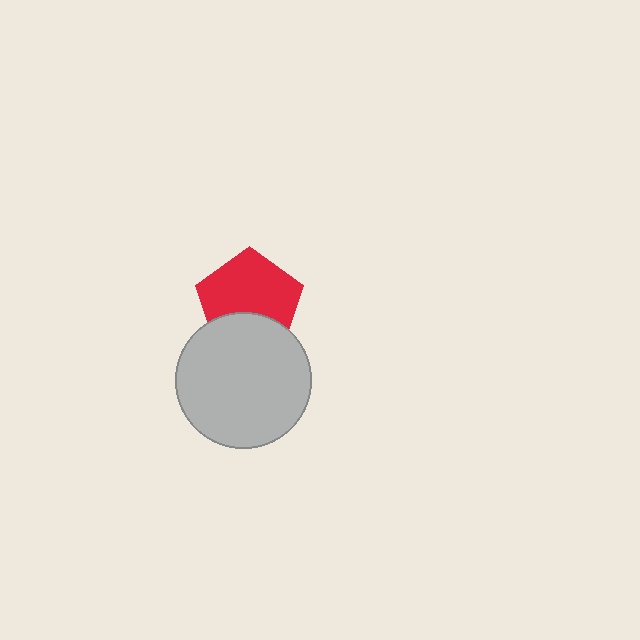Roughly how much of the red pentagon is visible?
Most of it is visible (roughly 68%).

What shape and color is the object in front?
The object in front is a light gray circle.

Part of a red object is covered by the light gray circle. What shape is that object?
It is a pentagon.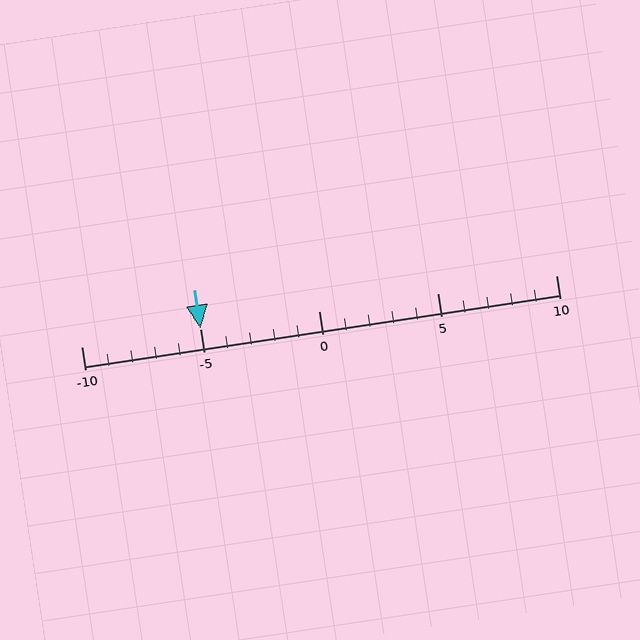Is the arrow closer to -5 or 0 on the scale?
The arrow is closer to -5.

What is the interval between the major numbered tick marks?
The major tick marks are spaced 5 units apart.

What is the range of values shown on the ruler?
The ruler shows values from -10 to 10.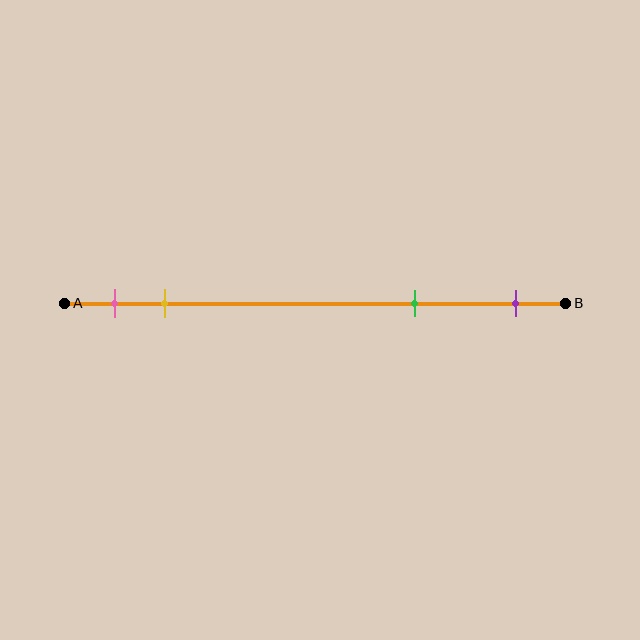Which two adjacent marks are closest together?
The pink and yellow marks are the closest adjacent pair.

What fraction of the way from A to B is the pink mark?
The pink mark is approximately 10% (0.1) of the way from A to B.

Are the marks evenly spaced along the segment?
No, the marks are not evenly spaced.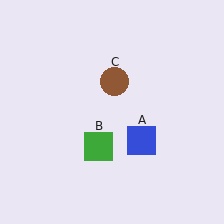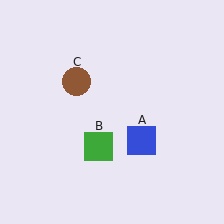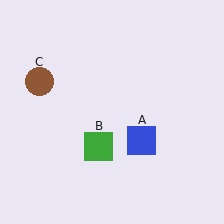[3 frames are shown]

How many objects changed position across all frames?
1 object changed position: brown circle (object C).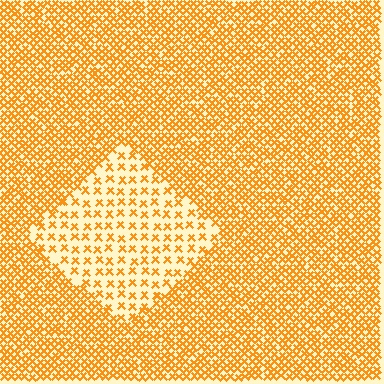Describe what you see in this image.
The image contains small orange elements arranged at two different densities. A diamond-shaped region is visible where the elements are less densely packed than the surrounding area.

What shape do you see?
I see a diamond.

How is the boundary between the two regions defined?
The boundary is defined by a change in element density (approximately 2.5x ratio). All elements are the same color, size, and shape.